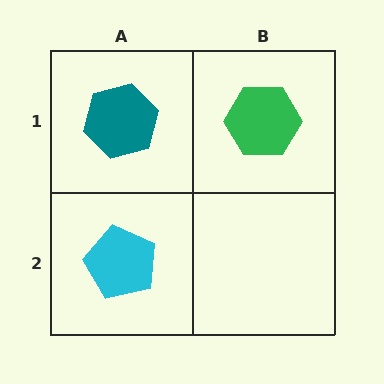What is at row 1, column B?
A green hexagon.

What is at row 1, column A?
A teal hexagon.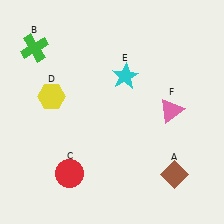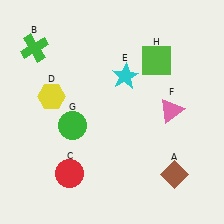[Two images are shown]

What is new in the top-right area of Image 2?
A lime square (H) was added in the top-right area of Image 2.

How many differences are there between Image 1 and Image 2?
There are 2 differences between the two images.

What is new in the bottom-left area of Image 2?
A green circle (G) was added in the bottom-left area of Image 2.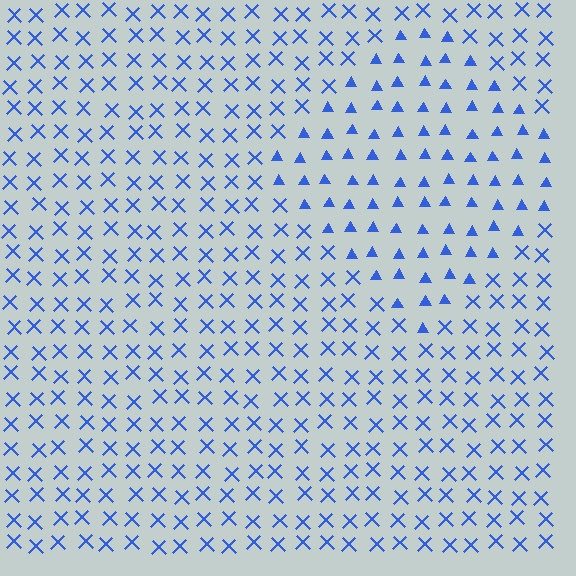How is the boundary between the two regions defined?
The boundary is defined by a change in element shape: triangles inside vs. X marks outside. All elements share the same color and spacing.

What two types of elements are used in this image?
The image uses triangles inside the diamond region and X marks outside it.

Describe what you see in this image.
The image is filled with small blue elements arranged in a uniform grid. A diamond-shaped region contains triangles, while the surrounding area contains X marks. The boundary is defined purely by the change in element shape.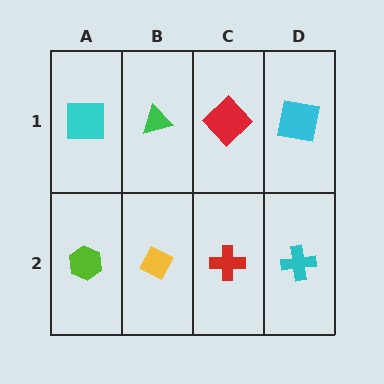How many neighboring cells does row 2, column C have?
3.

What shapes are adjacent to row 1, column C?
A red cross (row 2, column C), a green triangle (row 1, column B), a cyan square (row 1, column D).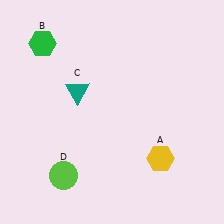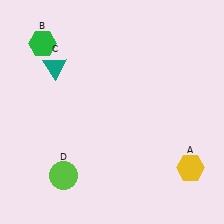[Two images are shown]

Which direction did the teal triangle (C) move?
The teal triangle (C) moved up.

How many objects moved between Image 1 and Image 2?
2 objects moved between the two images.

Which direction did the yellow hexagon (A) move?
The yellow hexagon (A) moved right.